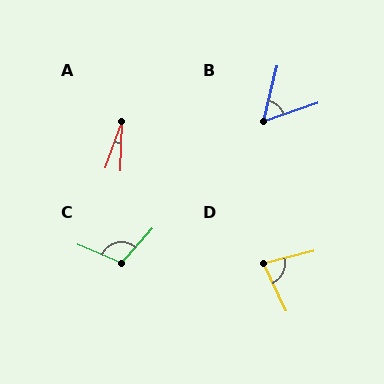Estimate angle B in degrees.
Approximately 58 degrees.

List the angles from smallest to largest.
A (18°), B (58°), D (78°), C (109°).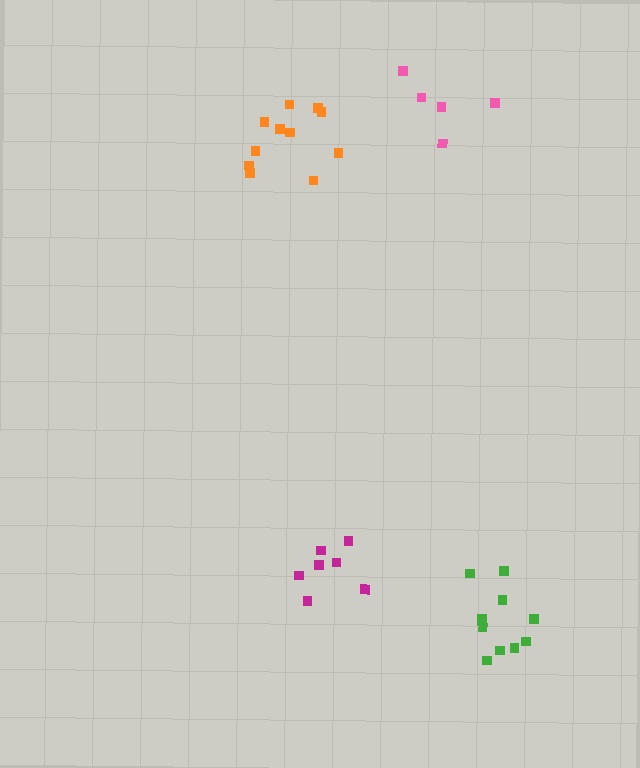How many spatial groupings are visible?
There are 4 spatial groupings.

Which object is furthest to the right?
The green cluster is rightmost.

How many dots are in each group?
Group 1: 7 dots, Group 2: 11 dots, Group 3: 11 dots, Group 4: 5 dots (34 total).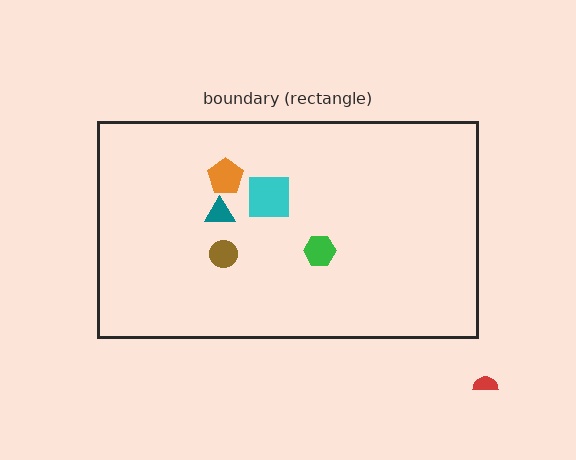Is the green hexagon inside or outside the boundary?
Inside.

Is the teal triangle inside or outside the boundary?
Inside.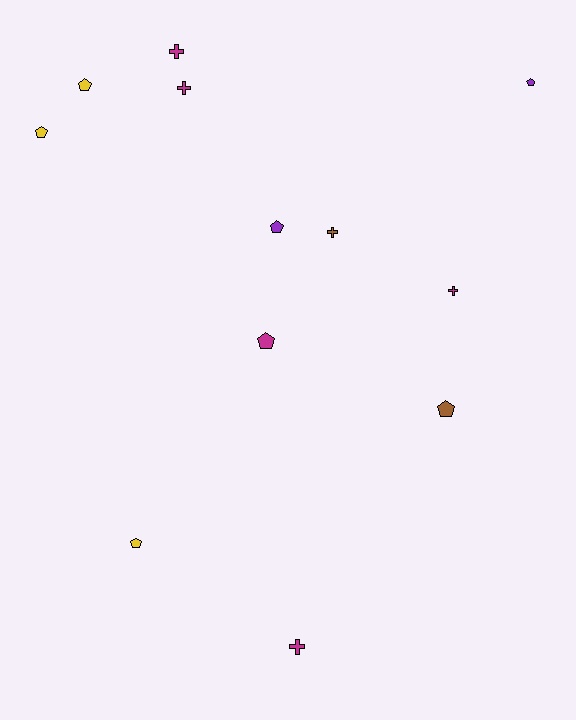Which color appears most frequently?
Magenta, with 5 objects.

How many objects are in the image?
There are 12 objects.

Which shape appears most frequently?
Pentagon, with 7 objects.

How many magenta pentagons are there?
There is 1 magenta pentagon.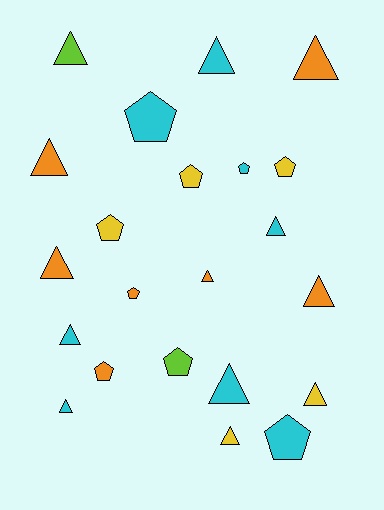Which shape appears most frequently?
Triangle, with 13 objects.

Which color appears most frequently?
Cyan, with 8 objects.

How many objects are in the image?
There are 22 objects.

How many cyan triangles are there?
There are 5 cyan triangles.